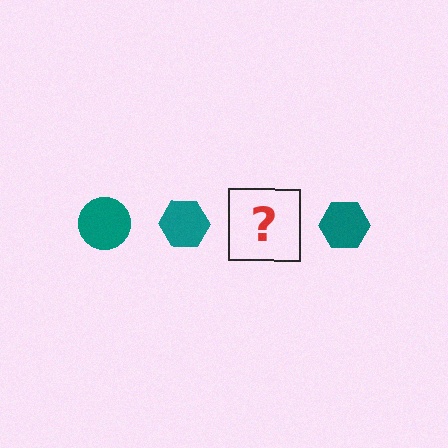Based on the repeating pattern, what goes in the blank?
The blank should be a teal circle.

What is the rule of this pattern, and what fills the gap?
The rule is that the pattern cycles through circle, hexagon shapes in teal. The gap should be filled with a teal circle.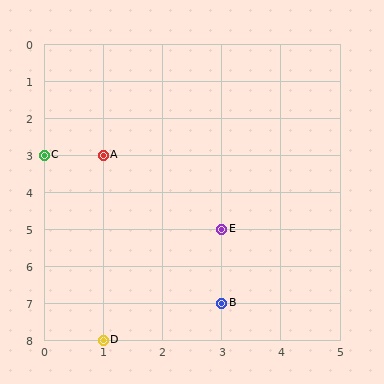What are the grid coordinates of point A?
Point A is at grid coordinates (1, 3).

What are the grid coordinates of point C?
Point C is at grid coordinates (0, 3).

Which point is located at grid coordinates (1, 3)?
Point A is at (1, 3).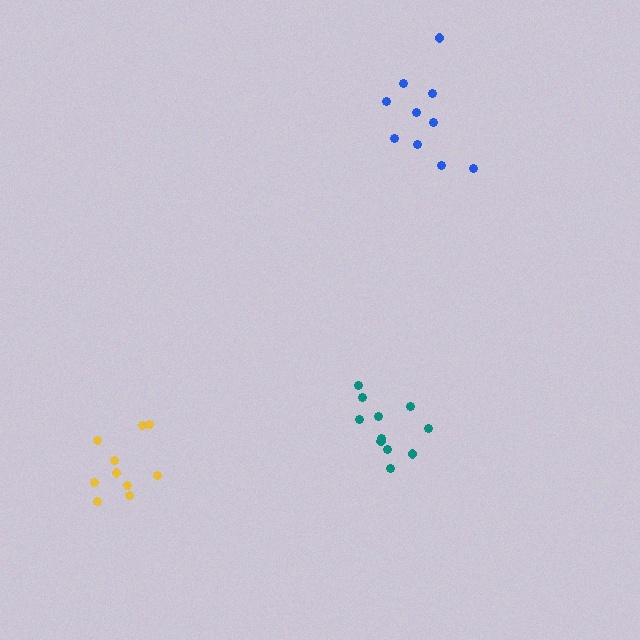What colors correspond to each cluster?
The clusters are colored: yellow, teal, blue.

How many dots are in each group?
Group 1: 10 dots, Group 2: 11 dots, Group 3: 10 dots (31 total).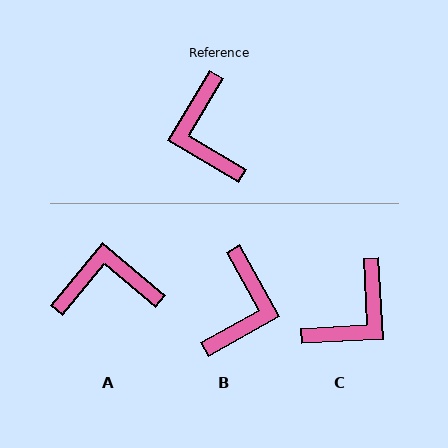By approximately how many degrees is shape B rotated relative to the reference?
Approximately 150 degrees counter-clockwise.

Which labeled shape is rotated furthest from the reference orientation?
B, about 150 degrees away.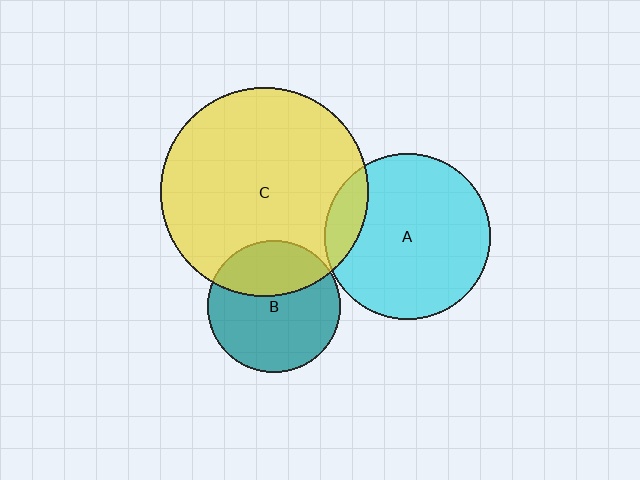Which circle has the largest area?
Circle C (yellow).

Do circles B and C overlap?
Yes.